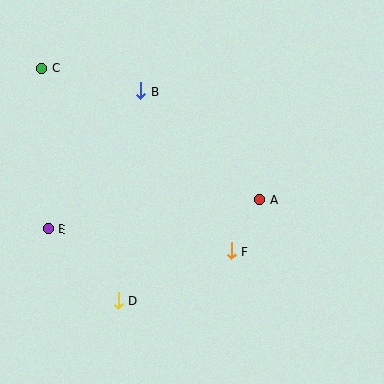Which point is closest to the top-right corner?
Point A is closest to the top-right corner.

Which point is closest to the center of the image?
Point A at (260, 200) is closest to the center.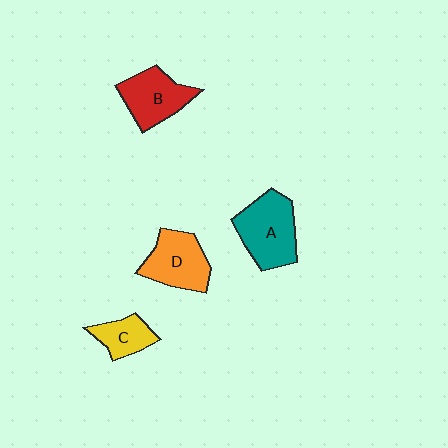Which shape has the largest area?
Shape A (teal).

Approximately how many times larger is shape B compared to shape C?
Approximately 1.6 times.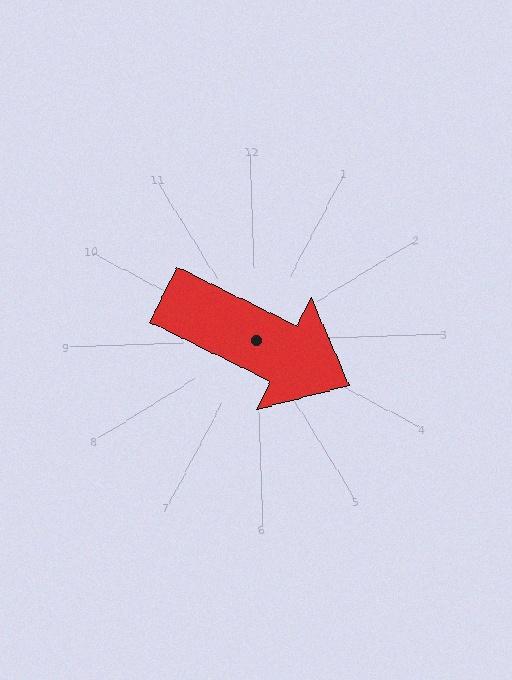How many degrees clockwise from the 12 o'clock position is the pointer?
Approximately 118 degrees.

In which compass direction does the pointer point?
Southeast.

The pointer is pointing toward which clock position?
Roughly 4 o'clock.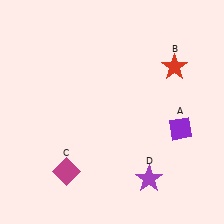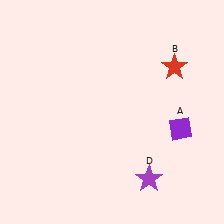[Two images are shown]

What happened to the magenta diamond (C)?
The magenta diamond (C) was removed in Image 2. It was in the bottom-left area of Image 1.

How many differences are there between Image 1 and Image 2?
There is 1 difference between the two images.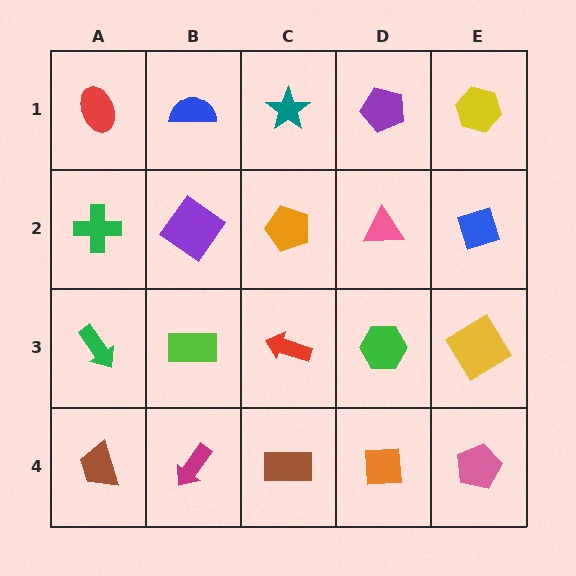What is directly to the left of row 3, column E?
A green hexagon.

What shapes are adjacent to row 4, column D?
A green hexagon (row 3, column D), a brown rectangle (row 4, column C), a pink pentagon (row 4, column E).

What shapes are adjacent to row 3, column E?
A blue diamond (row 2, column E), a pink pentagon (row 4, column E), a green hexagon (row 3, column D).